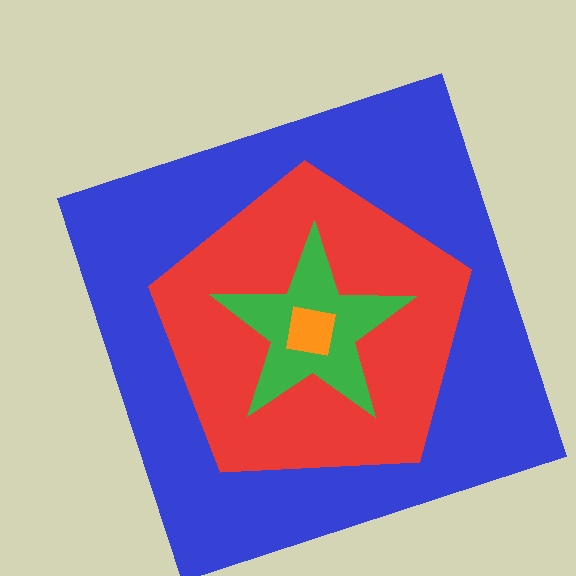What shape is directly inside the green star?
The orange square.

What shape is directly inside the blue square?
The red pentagon.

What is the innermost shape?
The orange square.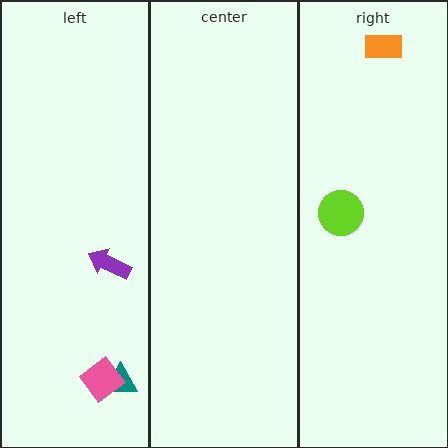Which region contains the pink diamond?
The left region.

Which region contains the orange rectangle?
The right region.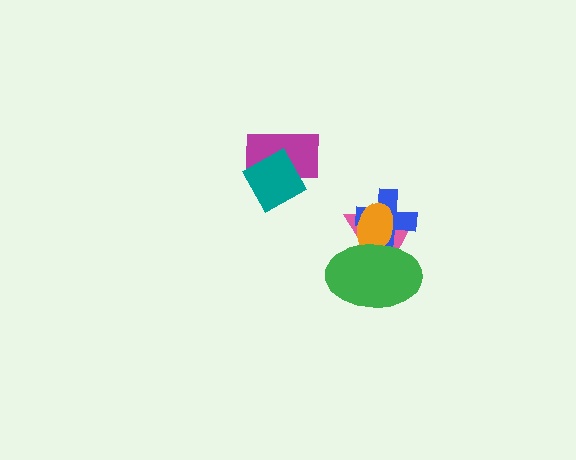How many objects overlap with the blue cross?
3 objects overlap with the blue cross.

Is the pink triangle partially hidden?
Yes, it is partially covered by another shape.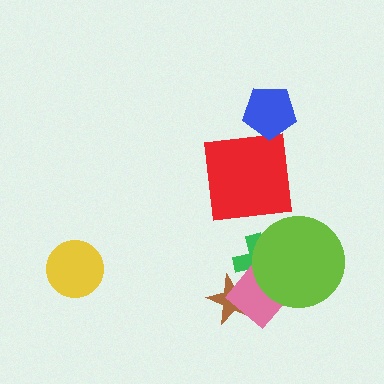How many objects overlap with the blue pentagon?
0 objects overlap with the blue pentagon.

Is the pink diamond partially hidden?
Yes, it is partially covered by another shape.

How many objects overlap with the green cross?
2 objects overlap with the green cross.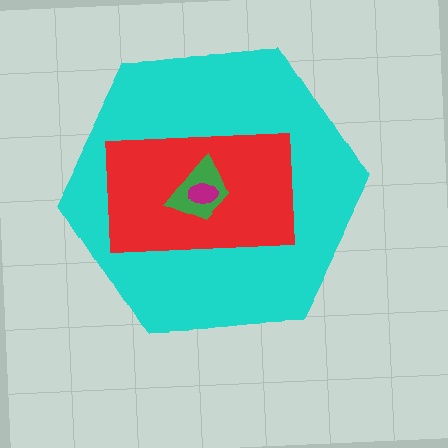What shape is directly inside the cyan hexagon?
The red rectangle.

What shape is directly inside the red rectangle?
The green trapezoid.